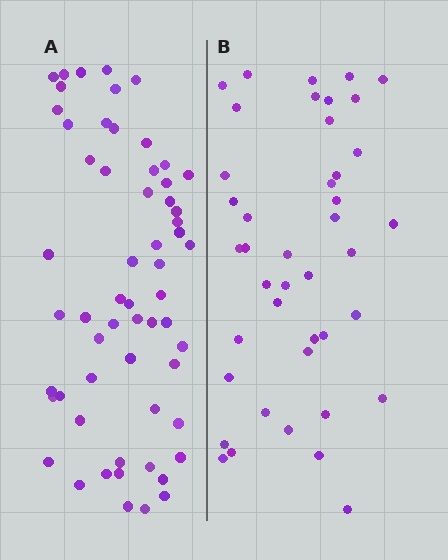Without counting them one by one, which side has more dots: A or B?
Region A (the left region) has more dots.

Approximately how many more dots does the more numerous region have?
Region A has approximately 15 more dots than region B.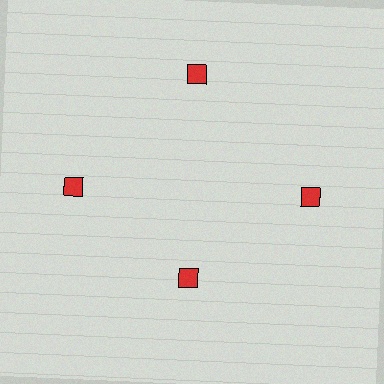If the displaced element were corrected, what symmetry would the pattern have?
It would have 4-fold rotational symmetry — the pattern would map onto itself every 90 degrees.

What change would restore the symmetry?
The symmetry would be restored by moving it outward, back onto the ring so that all 4 diamonds sit at equal angles and equal distance from the center.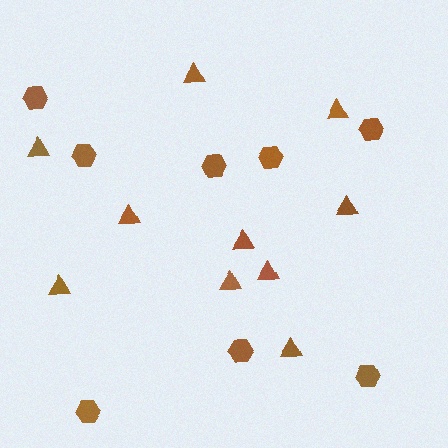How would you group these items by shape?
There are 2 groups: one group of hexagons (8) and one group of triangles (10).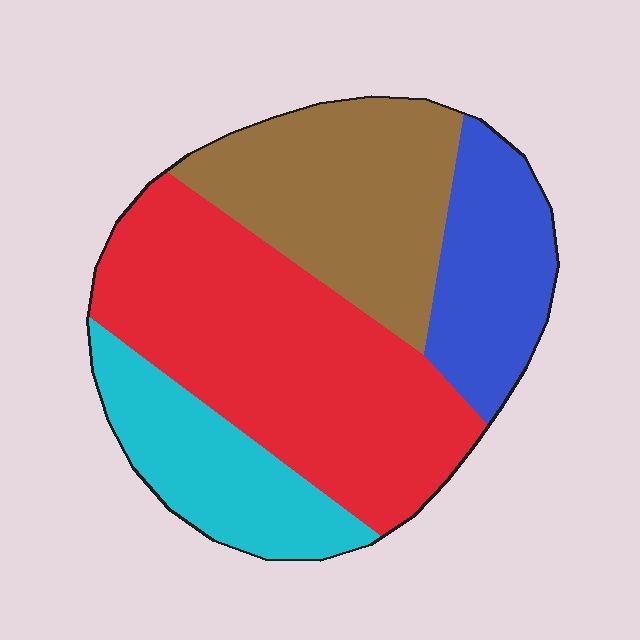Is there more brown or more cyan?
Brown.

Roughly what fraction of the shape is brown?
Brown covers roughly 25% of the shape.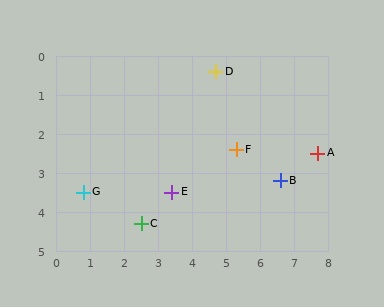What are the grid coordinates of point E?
Point E is at approximately (3.4, 3.5).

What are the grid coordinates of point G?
Point G is at approximately (0.8, 3.5).